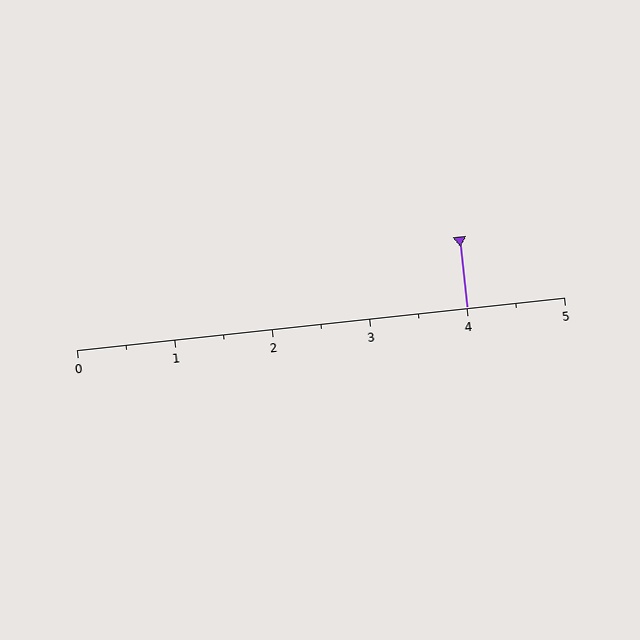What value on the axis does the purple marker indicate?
The marker indicates approximately 4.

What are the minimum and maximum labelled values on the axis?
The axis runs from 0 to 5.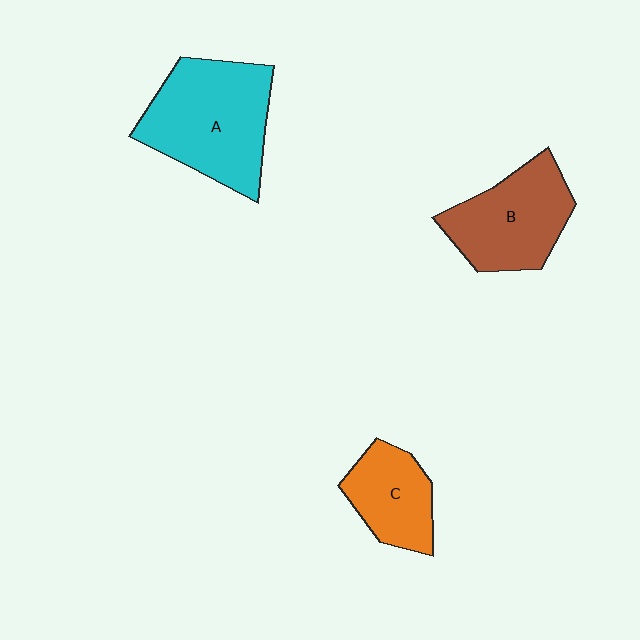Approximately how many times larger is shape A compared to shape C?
Approximately 1.8 times.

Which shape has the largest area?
Shape A (cyan).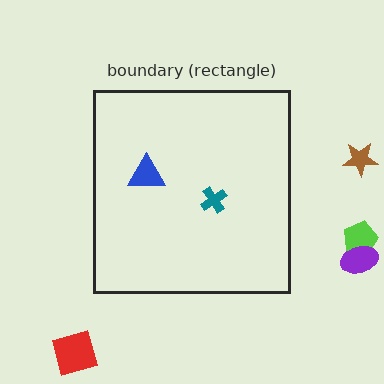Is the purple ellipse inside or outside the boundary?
Outside.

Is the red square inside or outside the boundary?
Outside.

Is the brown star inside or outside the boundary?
Outside.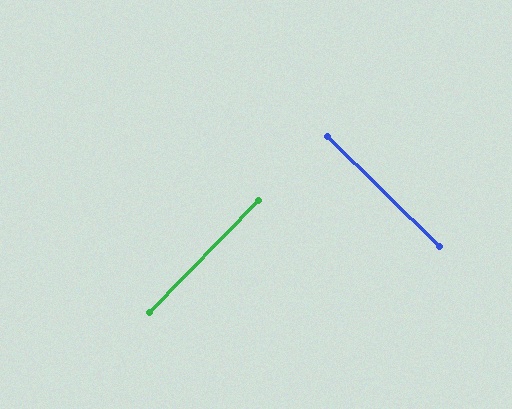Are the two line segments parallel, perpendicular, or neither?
Perpendicular — they meet at approximately 90°.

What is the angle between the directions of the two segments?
Approximately 90 degrees.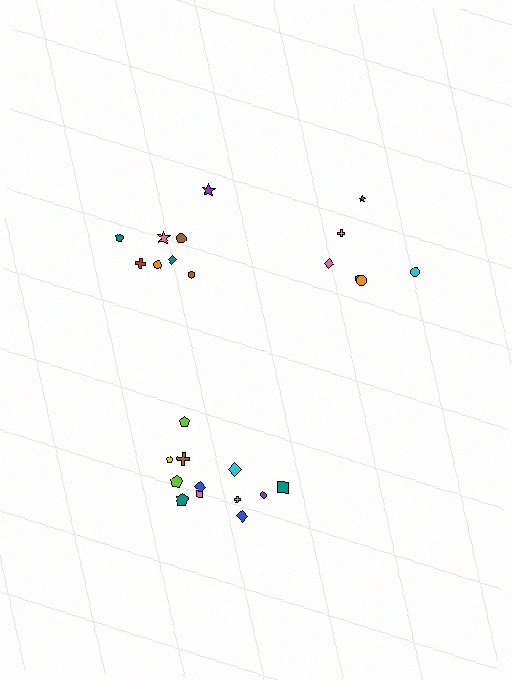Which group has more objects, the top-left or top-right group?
The top-left group.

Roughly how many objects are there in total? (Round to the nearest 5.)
Roughly 25 objects in total.